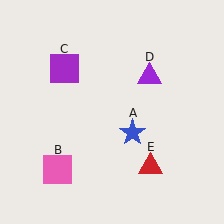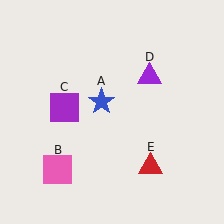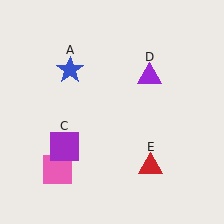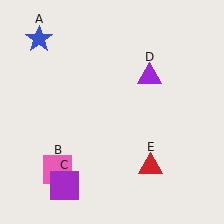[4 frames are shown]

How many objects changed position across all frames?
2 objects changed position: blue star (object A), purple square (object C).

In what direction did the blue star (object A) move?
The blue star (object A) moved up and to the left.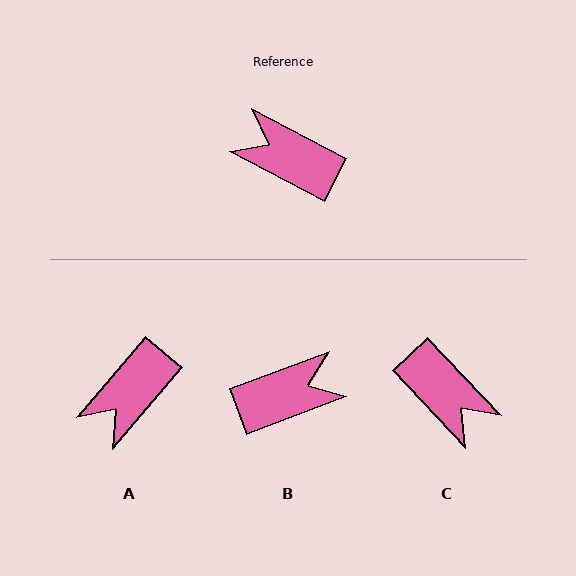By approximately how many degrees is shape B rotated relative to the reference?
Approximately 132 degrees clockwise.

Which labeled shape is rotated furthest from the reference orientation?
C, about 161 degrees away.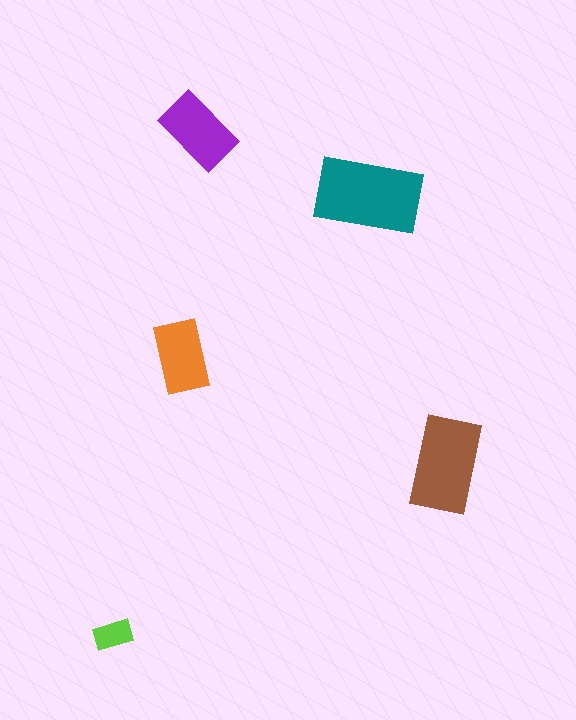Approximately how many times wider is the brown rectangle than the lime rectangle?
About 2.5 times wider.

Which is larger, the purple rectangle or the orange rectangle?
The purple one.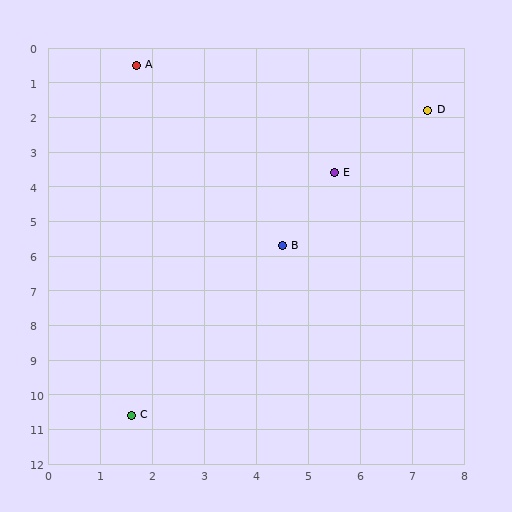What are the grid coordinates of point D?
Point D is at approximately (7.3, 1.8).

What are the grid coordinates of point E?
Point E is at approximately (5.5, 3.6).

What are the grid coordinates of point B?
Point B is at approximately (4.5, 5.7).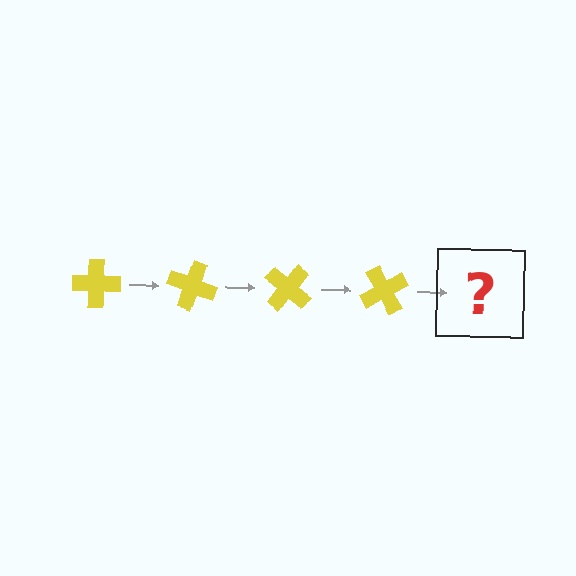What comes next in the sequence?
The next element should be a yellow cross rotated 80 degrees.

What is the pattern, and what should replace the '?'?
The pattern is that the cross rotates 20 degrees each step. The '?' should be a yellow cross rotated 80 degrees.